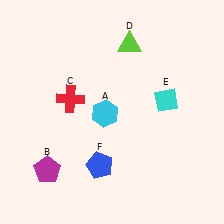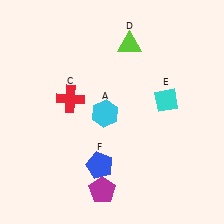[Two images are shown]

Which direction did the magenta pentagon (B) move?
The magenta pentagon (B) moved right.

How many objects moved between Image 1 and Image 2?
1 object moved between the two images.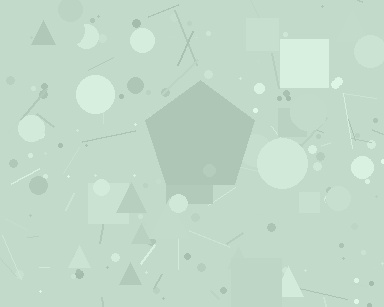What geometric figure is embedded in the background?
A pentagon is embedded in the background.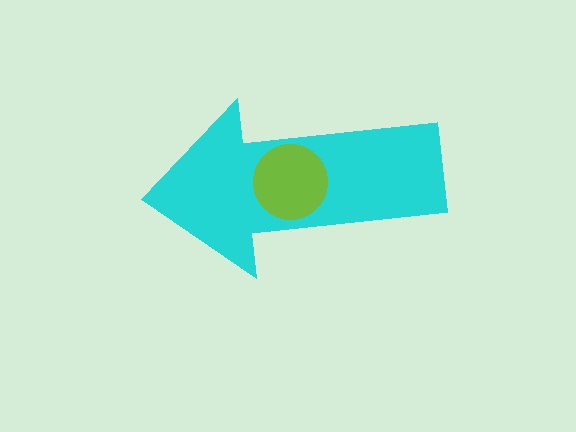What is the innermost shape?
The lime circle.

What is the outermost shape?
The cyan arrow.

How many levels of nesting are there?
2.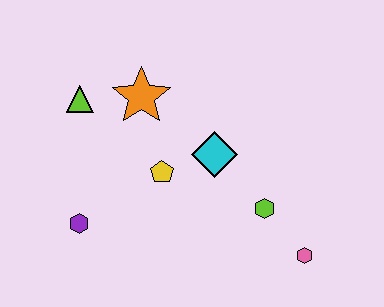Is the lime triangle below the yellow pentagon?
No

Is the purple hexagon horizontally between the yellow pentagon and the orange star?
No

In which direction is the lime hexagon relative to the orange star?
The lime hexagon is to the right of the orange star.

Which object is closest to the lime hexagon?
The pink hexagon is closest to the lime hexagon.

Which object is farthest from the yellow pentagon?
The pink hexagon is farthest from the yellow pentagon.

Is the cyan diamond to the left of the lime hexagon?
Yes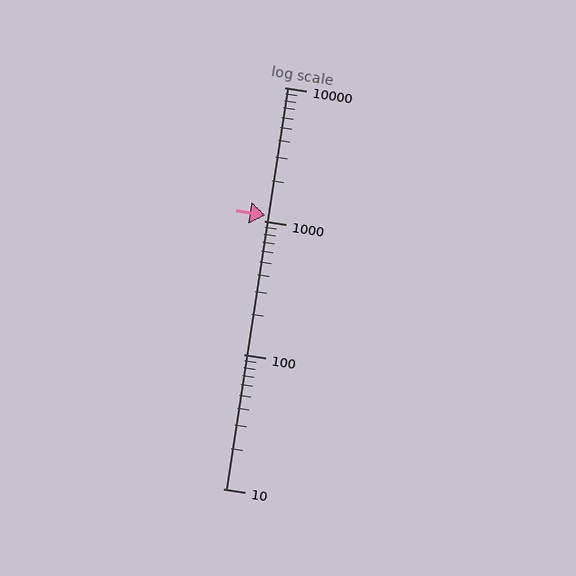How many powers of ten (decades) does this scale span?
The scale spans 3 decades, from 10 to 10000.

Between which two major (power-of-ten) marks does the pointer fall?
The pointer is between 1000 and 10000.